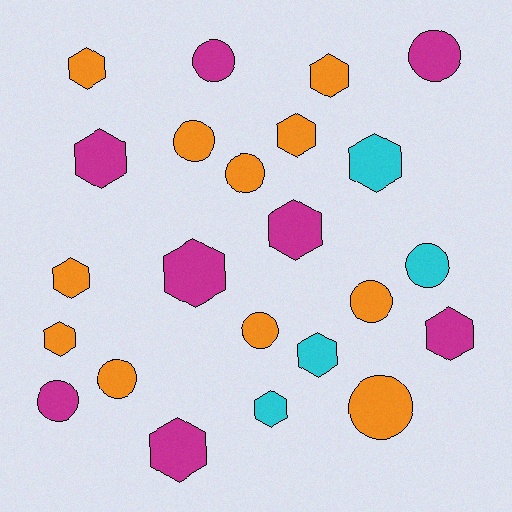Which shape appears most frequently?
Hexagon, with 13 objects.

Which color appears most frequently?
Orange, with 11 objects.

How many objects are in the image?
There are 23 objects.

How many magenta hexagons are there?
There are 5 magenta hexagons.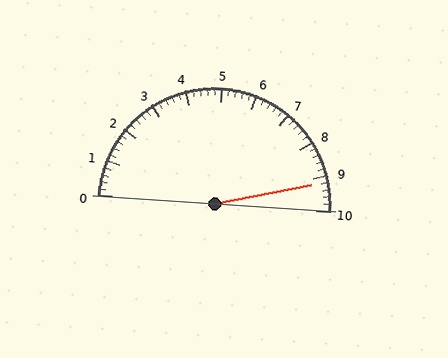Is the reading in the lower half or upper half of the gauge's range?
The reading is in the upper half of the range (0 to 10).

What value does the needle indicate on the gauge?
The needle indicates approximately 9.2.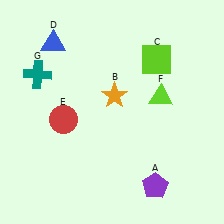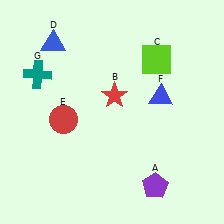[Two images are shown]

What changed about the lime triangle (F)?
In Image 1, F is lime. In Image 2, it changed to blue.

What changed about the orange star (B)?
In Image 1, B is orange. In Image 2, it changed to red.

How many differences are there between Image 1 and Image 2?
There are 2 differences between the two images.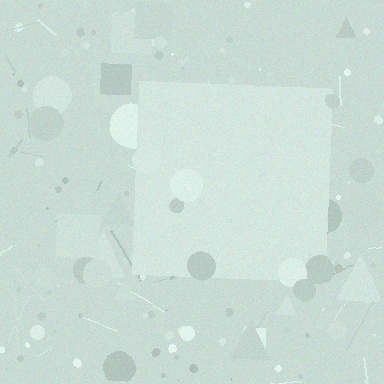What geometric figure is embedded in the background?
A square is embedded in the background.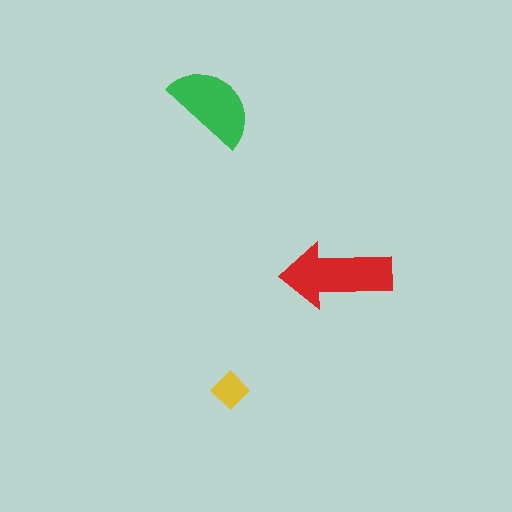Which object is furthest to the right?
The red arrow is rightmost.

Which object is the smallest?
The yellow diamond.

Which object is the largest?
The red arrow.